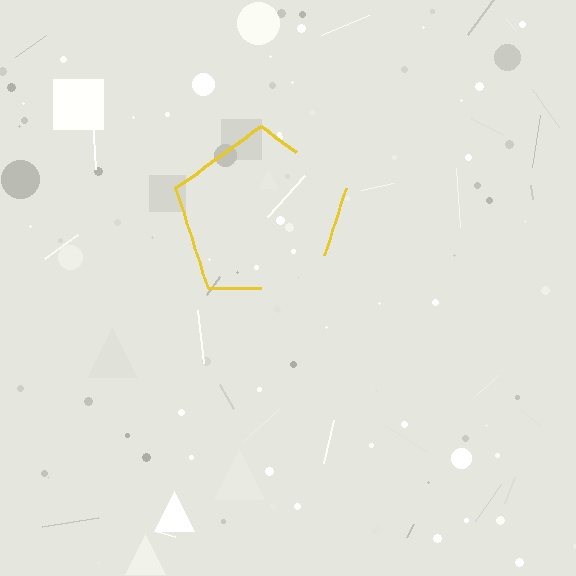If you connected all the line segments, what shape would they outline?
They would outline a pentagon.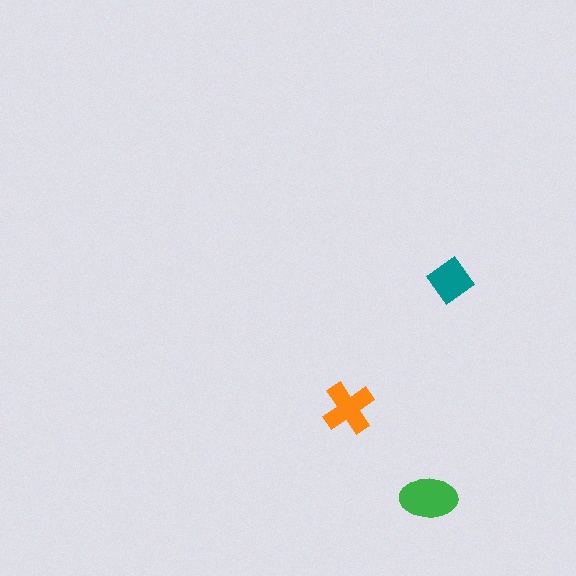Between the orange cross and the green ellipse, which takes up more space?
The green ellipse.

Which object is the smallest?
The teal diamond.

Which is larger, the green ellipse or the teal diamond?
The green ellipse.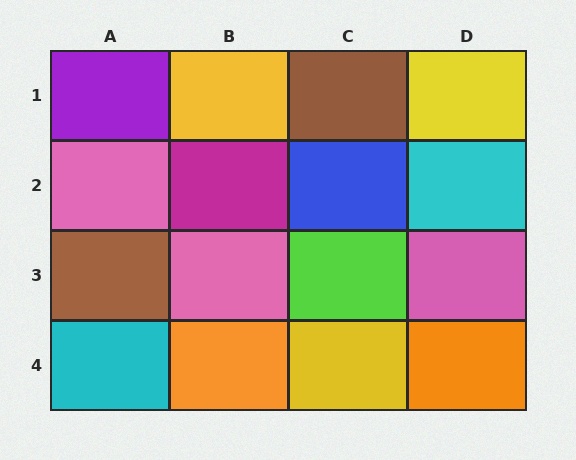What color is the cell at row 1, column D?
Yellow.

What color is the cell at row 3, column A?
Brown.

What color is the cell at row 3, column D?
Pink.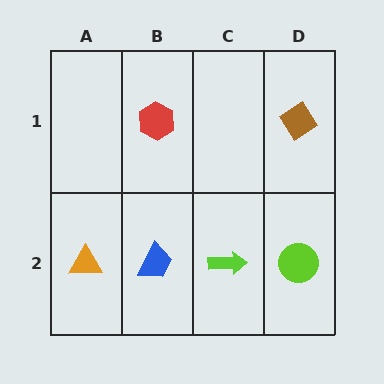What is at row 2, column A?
An orange triangle.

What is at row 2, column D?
A lime circle.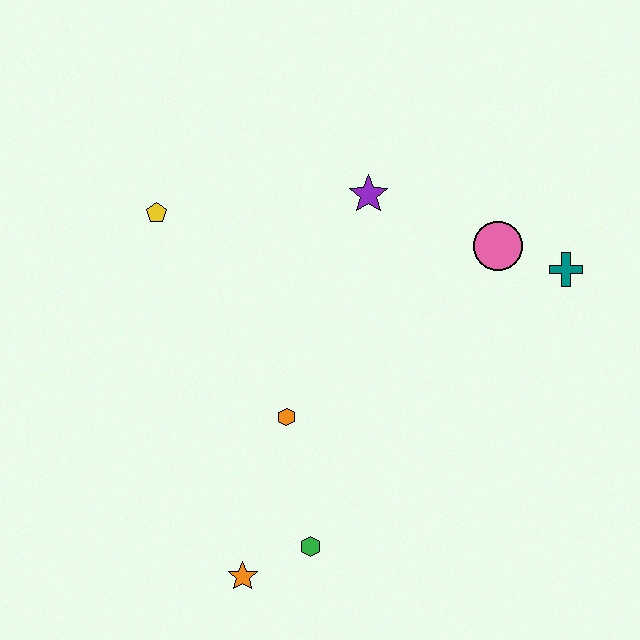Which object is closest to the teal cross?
The pink circle is closest to the teal cross.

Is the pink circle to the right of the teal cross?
No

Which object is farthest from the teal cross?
The orange star is farthest from the teal cross.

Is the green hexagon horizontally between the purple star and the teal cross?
No